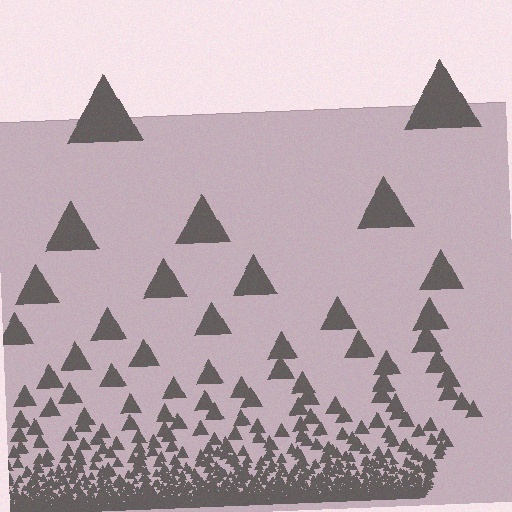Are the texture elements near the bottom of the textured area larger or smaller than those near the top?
Smaller. The gradient is inverted — elements near the bottom are smaller and denser.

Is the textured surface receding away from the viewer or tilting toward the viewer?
The surface appears to tilt toward the viewer. Texture elements get larger and sparser toward the top.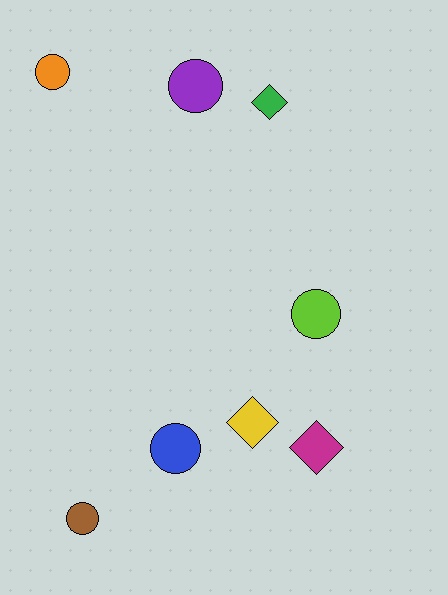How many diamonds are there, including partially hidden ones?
There are 3 diamonds.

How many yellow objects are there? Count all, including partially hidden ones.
There is 1 yellow object.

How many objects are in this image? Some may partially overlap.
There are 8 objects.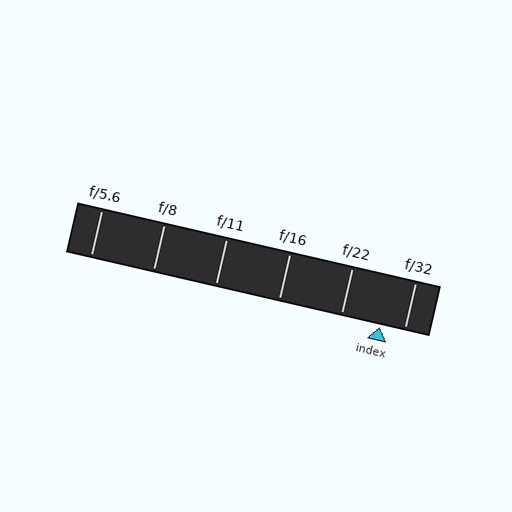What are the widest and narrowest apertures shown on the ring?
The widest aperture shown is f/5.6 and the narrowest is f/32.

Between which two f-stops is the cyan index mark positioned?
The index mark is between f/22 and f/32.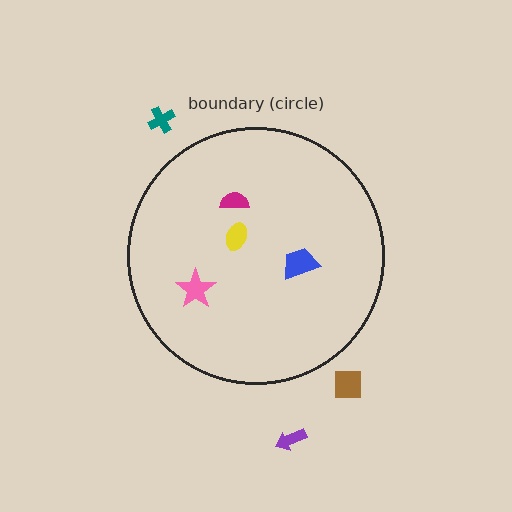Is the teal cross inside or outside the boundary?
Outside.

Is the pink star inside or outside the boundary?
Inside.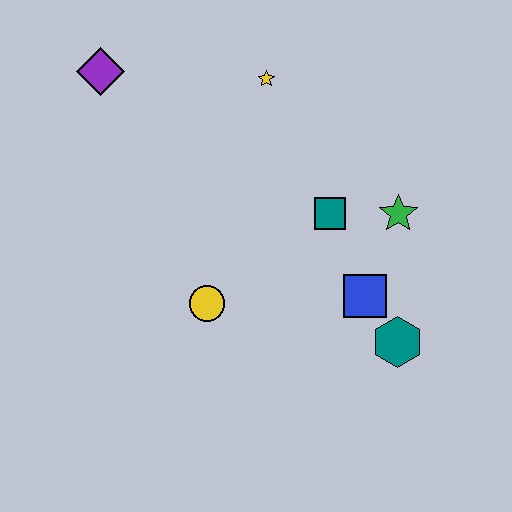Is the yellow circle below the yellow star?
Yes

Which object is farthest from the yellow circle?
The purple diamond is farthest from the yellow circle.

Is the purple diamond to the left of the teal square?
Yes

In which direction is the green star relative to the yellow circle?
The green star is to the right of the yellow circle.